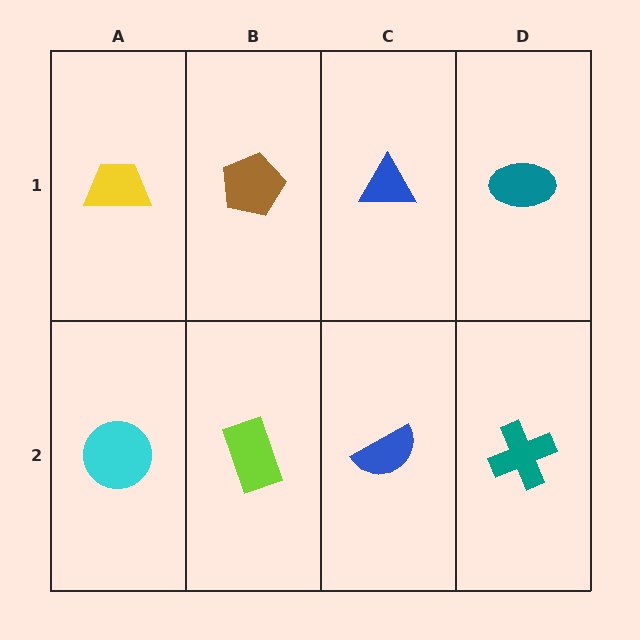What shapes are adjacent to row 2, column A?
A yellow trapezoid (row 1, column A), a lime rectangle (row 2, column B).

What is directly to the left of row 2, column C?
A lime rectangle.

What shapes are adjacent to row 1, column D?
A teal cross (row 2, column D), a blue triangle (row 1, column C).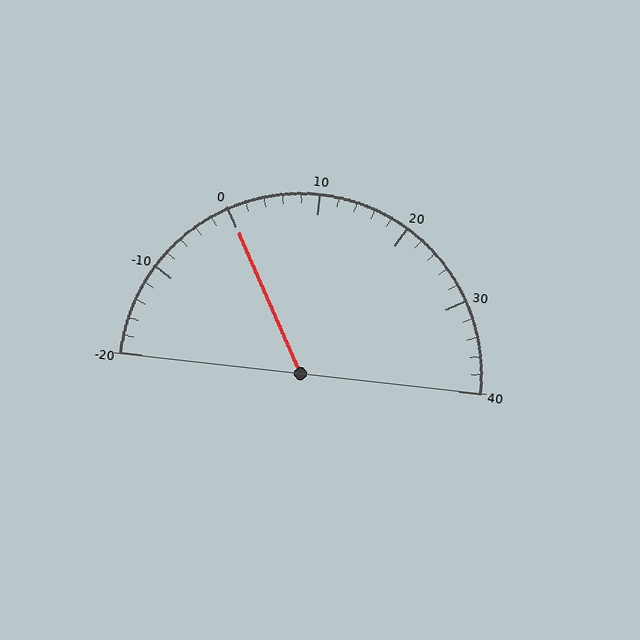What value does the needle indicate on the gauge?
The needle indicates approximately 0.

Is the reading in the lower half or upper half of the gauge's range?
The reading is in the lower half of the range (-20 to 40).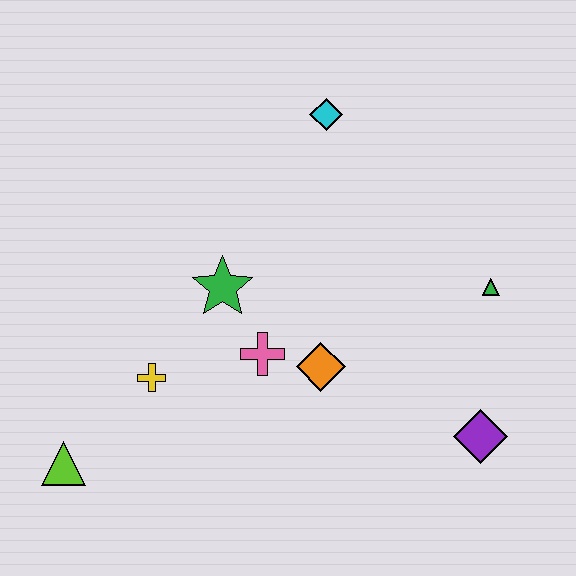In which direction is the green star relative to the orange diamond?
The green star is to the left of the orange diamond.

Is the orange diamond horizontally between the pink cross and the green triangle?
Yes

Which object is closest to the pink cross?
The orange diamond is closest to the pink cross.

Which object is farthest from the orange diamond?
The lime triangle is farthest from the orange diamond.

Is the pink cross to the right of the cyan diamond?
No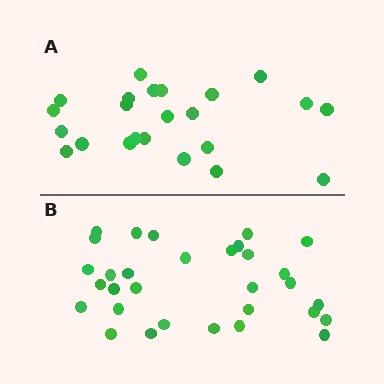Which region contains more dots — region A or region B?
Region B (the bottom region) has more dots.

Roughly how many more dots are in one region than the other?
Region B has roughly 8 or so more dots than region A.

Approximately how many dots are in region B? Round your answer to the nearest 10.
About 30 dots. (The exact count is 31, which rounds to 30.)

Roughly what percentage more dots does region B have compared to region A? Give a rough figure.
About 35% more.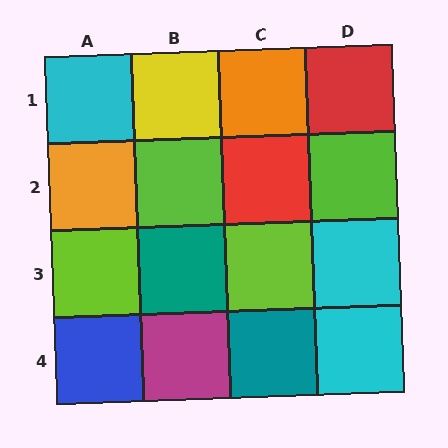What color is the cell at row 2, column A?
Orange.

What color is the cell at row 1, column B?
Yellow.